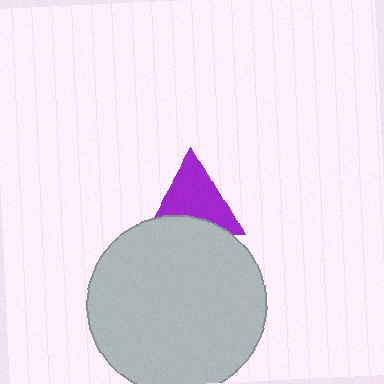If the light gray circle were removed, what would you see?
You would see the complete purple triangle.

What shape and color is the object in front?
The object in front is a light gray circle.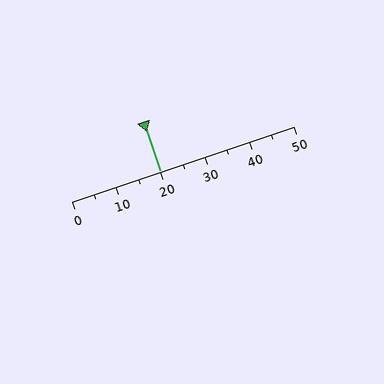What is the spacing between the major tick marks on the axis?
The major ticks are spaced 10 apart.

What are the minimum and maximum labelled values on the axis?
The axis runs from 0 to 50.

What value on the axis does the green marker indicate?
The marker indicates approximately 20.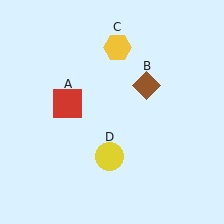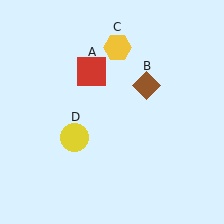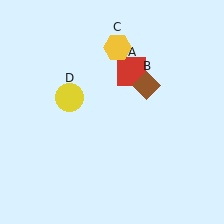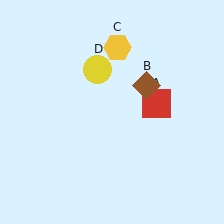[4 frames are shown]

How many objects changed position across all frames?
2 objects changed position: red square (object A), yellow circle (object D).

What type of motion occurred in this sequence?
The red square (object A), yellow circle (object D) rotated clockwise around the center of the scene.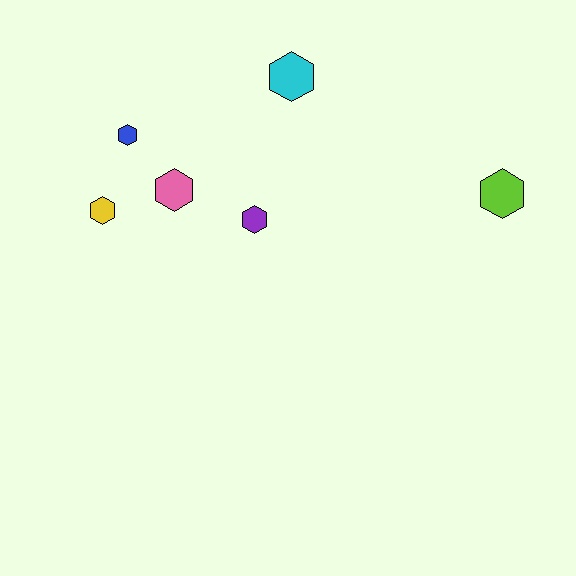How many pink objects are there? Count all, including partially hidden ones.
There is 1 pink object.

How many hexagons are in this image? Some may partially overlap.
There are 6 hexagons.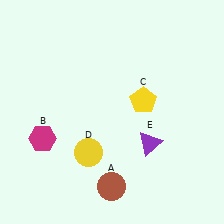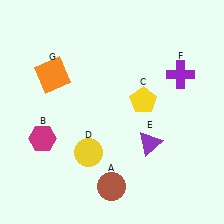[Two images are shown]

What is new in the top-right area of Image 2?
A purple cross (F) was added in the top-right area of Image 2.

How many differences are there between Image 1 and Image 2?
There are 2 differences between the two images.